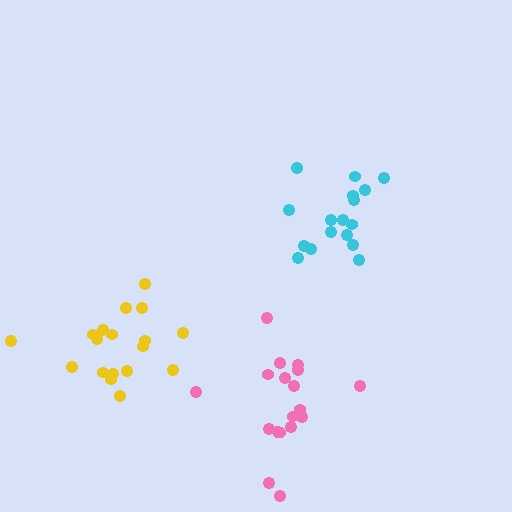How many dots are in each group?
Group 1: 17 dots, Group 2: 18 dots, Group 3: 18 dots (53 total).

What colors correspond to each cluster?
The clusters are colored: cyan, yellow, pink.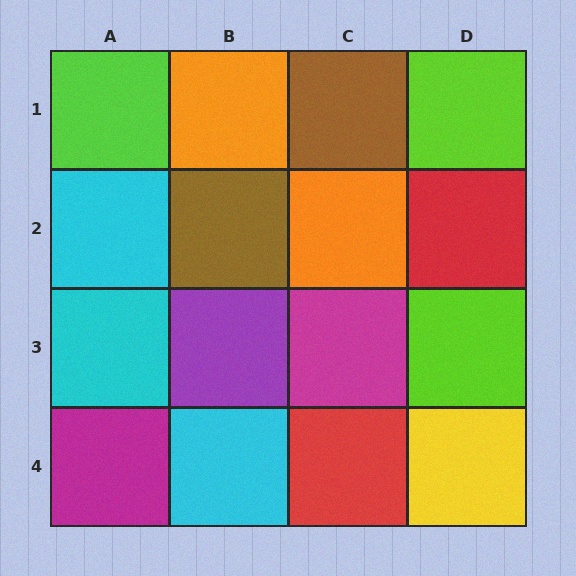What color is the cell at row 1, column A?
Lime.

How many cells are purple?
1 cell is purple.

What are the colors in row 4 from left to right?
Magenta, cyan, red, yellow.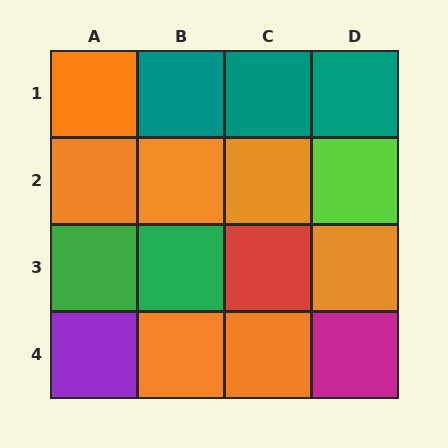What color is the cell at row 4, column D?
Magenta.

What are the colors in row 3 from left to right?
Green, green, red, orange.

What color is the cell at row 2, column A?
Orange.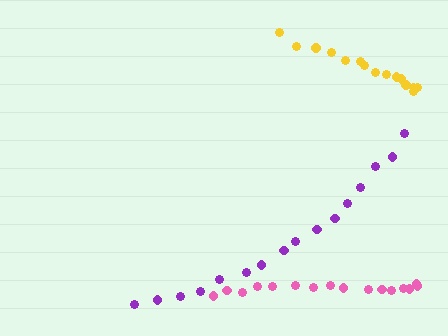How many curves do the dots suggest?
There are 3 distinct paths.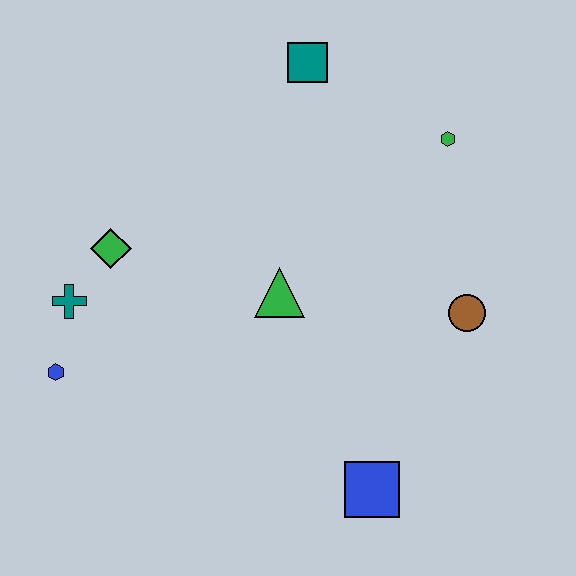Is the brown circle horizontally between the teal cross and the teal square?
No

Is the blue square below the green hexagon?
Yes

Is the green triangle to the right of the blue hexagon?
Yes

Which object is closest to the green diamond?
The teal cross is closest to the green diamond.